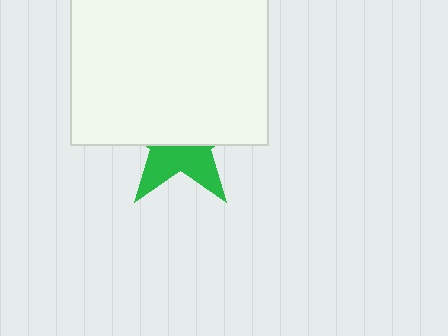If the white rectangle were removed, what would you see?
You would see the complete green star.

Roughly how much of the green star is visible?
A small part of it is visible (roughly 40%).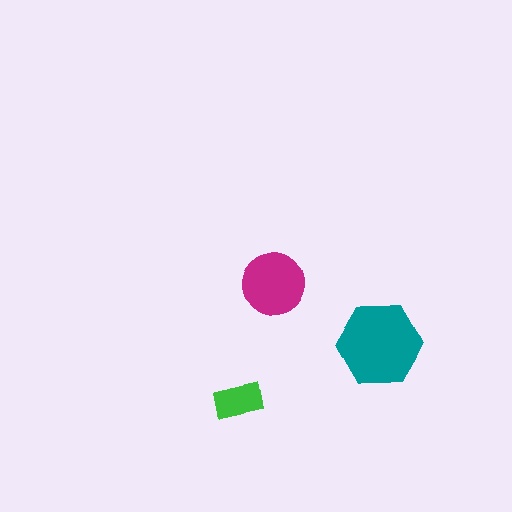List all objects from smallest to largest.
The green rectangle, the magenta circle, the teal hexagon.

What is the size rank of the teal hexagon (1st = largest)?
1st.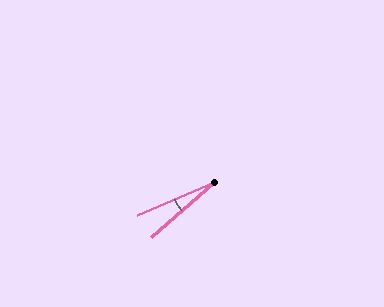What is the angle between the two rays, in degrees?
Approximately 18 degrees.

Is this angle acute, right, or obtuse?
It is acute.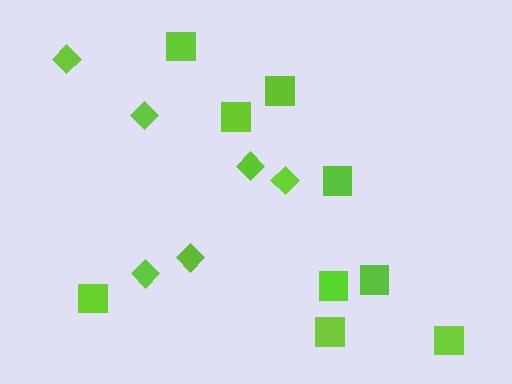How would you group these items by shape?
There are 2 groups: one group of diamonds (6) and one group of squares (9).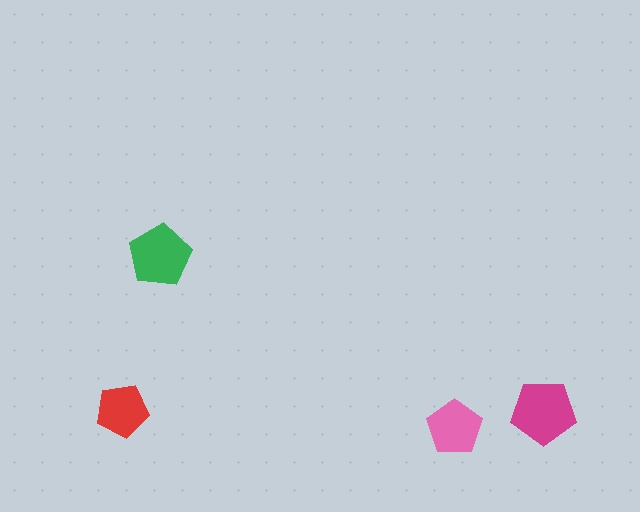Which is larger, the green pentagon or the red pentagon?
The green one.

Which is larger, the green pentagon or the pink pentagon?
The green one.